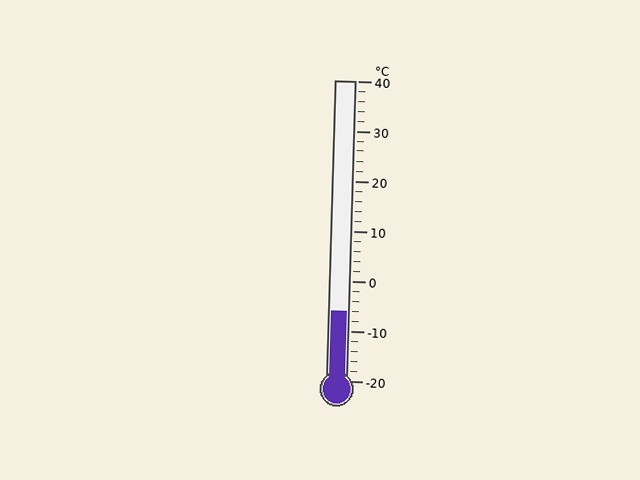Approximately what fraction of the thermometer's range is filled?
The thermometer is filled to approximately 25% of its range.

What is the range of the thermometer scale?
The thermometer scale ranges from -20°C to 40°C.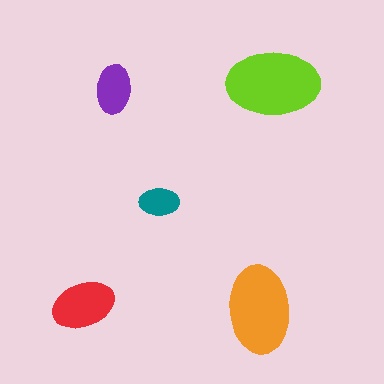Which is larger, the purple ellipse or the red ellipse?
The red one.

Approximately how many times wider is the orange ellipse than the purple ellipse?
About 2 times wider.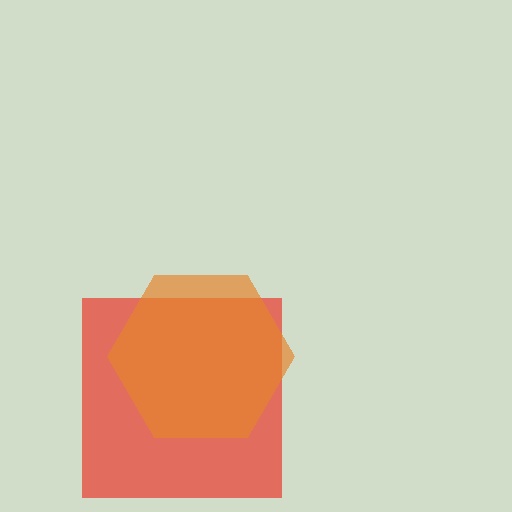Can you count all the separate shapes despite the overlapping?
Yes, there are 2 separate shapes.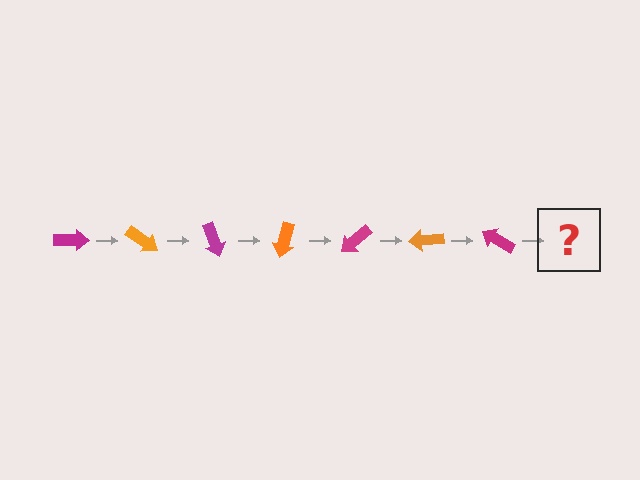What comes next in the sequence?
The next element should be an orange arrow, rotated 245 degrees from the start.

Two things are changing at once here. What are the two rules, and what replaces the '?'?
The two rules are that it rotates 35 degrees each step and the color cycles through magenta and orange. The '?' should be an orange arrow, rotated 245 degrees from the start.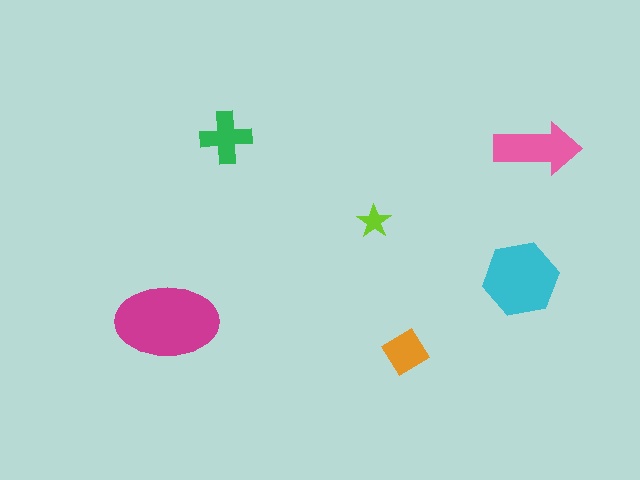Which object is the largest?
The magenta ellipse.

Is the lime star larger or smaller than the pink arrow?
Smaller.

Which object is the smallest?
The lime star.